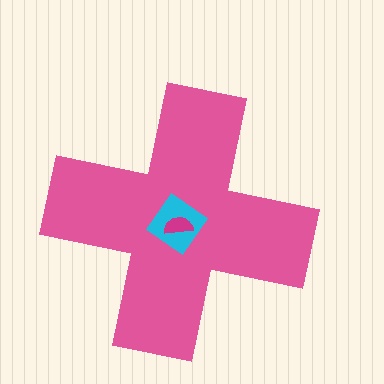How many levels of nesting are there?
3.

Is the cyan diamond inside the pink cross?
Yes.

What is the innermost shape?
The magenta semicircle.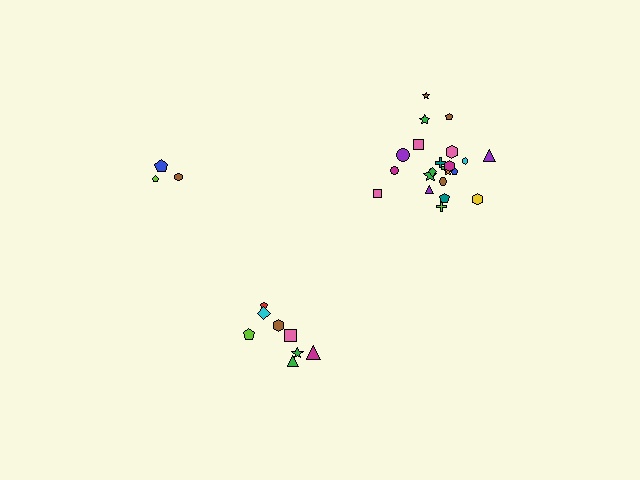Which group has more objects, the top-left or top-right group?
The top-right group.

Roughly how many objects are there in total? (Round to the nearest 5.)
Roughly 35 objects in total.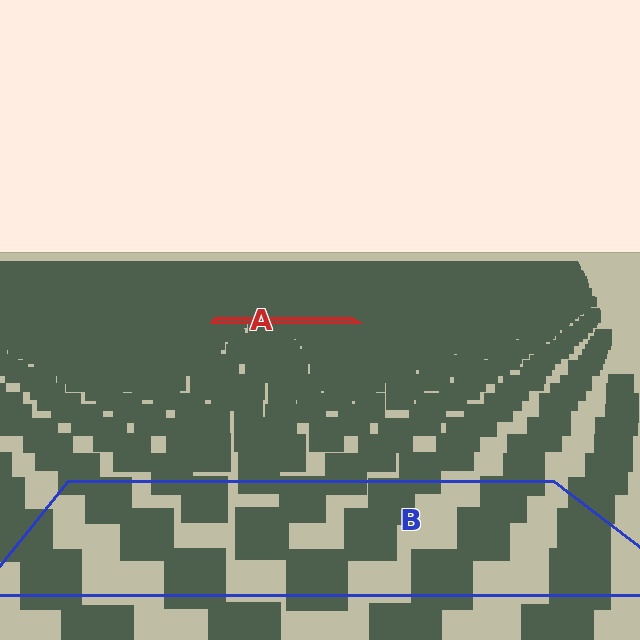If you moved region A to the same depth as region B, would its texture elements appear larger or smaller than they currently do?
They would appear larger. At a closer depth, the same texture elements are projected at a bigger on-screen size.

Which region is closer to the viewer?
Region B is closer. The texture elements there are larger and more spread out.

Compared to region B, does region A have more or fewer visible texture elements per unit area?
Region A has more texture elements per unit area — they are packed more densely because it is farther away.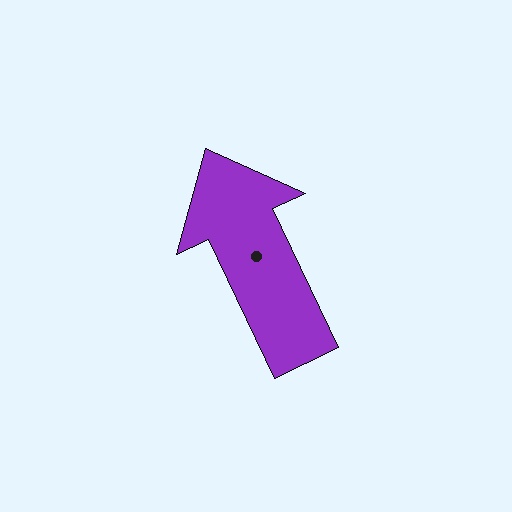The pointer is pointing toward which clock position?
Roughly 11 o'clock.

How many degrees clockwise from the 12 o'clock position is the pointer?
Approximately 335 degrees.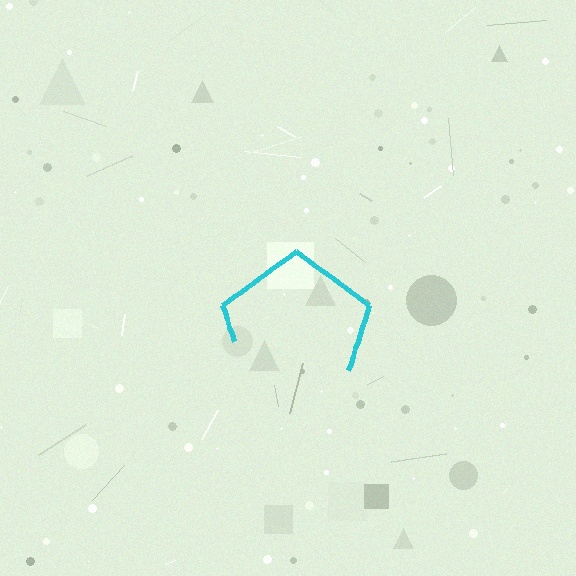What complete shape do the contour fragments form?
The contour fragments form a pentagon.